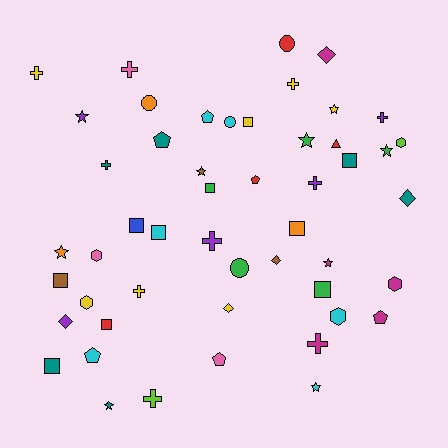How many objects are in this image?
There are 50 objects.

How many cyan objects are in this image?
There are 6 cyan objects.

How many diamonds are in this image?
There are 5 diamonds.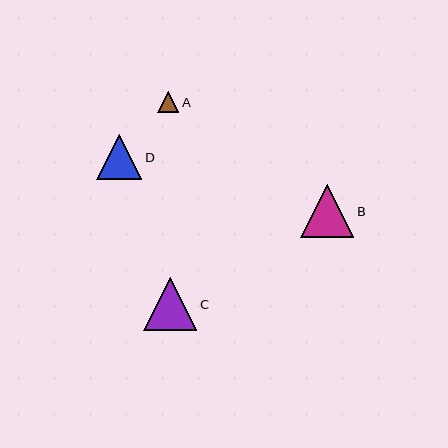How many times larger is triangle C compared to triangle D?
Triangle C is approximately 1.2 times the size of triangle D.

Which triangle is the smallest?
Triangle A is the smallest with a size of approximately 21 pixels.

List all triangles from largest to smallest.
From largest to smallest: C, B, D, A.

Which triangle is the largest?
Triangle C is the largest with a size of approximately 53 pixels.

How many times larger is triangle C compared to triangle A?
Triangle C is approximately 2.5 times the size of triangle A.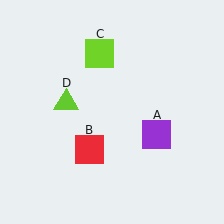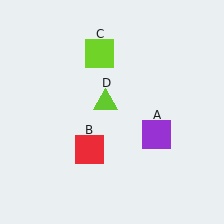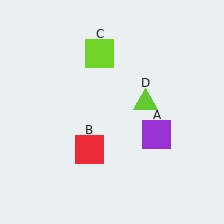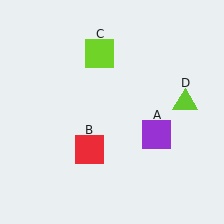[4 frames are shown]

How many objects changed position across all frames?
1 object changed position: lime triangle (object D).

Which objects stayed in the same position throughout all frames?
Purple square (object A) and red square (object B) and lime square (object C) remained stationary.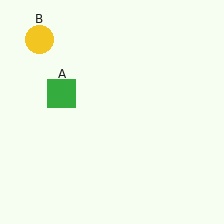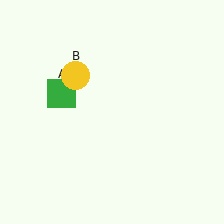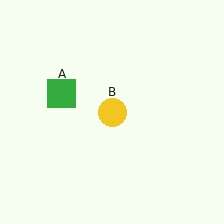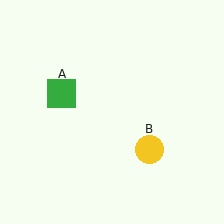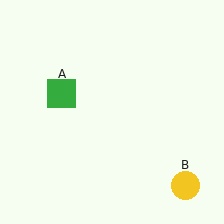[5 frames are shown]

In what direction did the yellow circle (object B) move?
The yellow circle (object B) moved down and to the right.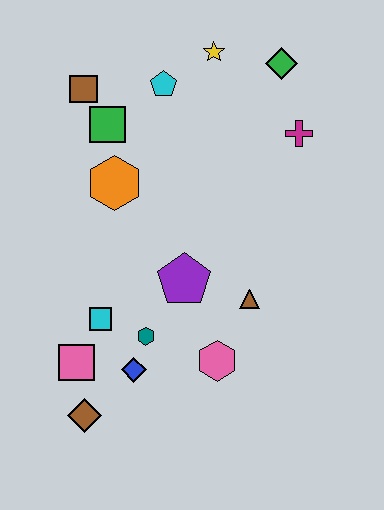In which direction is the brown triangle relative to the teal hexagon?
The brown triangle is to the right of the teal hexagon.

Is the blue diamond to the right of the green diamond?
No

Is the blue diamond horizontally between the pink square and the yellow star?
Yes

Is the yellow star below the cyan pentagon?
No